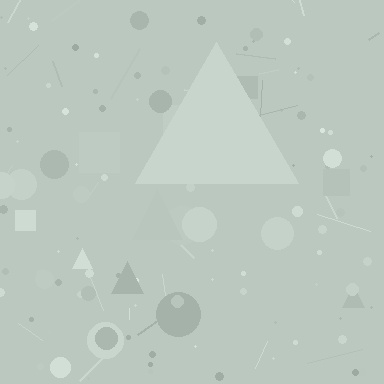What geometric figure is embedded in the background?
A triangle is embedded in the background.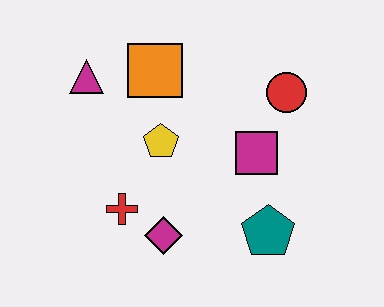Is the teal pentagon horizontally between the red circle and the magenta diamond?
Yes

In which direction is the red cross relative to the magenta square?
The red cross is to the left of the magenta square.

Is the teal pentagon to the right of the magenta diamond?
Yes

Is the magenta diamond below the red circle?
Yes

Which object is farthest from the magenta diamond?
The red circle is farthest from the magenta diamond.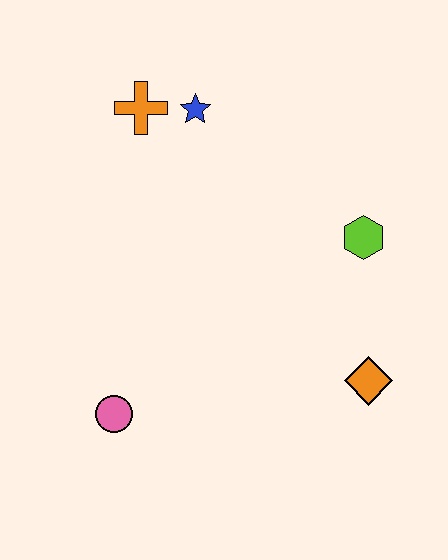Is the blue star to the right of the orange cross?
Yes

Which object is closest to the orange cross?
The blue star is closest to the orange cross.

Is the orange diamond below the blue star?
Yes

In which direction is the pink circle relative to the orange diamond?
The pink circle is to the left of the orange diamond.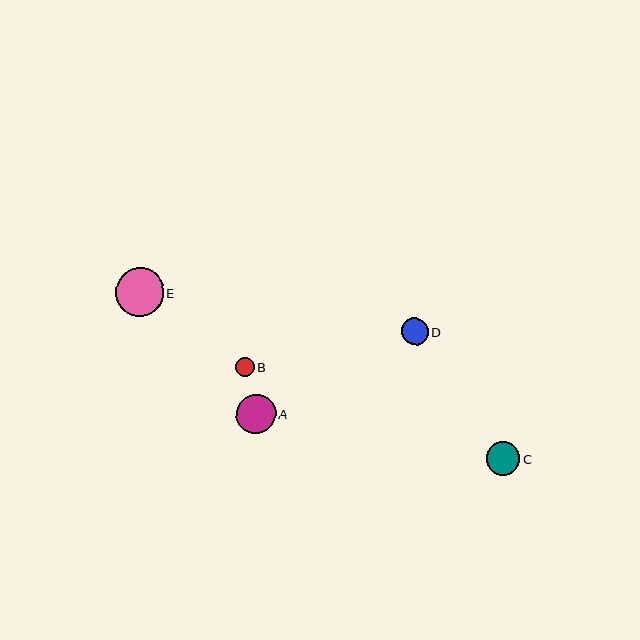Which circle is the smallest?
Circle B is the smallest with a size of approximately 19 pixels.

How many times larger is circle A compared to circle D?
Circle A is approximately 1.5 times the size of circle D.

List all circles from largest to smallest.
From largest to smallest: E, A, C, D, B.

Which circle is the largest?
Circle E is the largest with a size of approximately 48 pixels.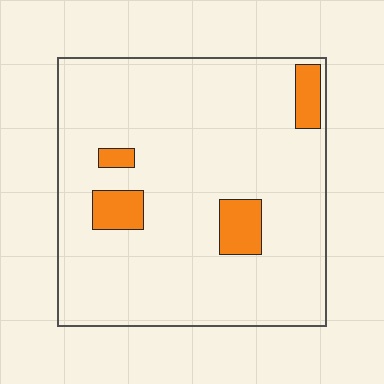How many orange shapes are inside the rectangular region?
4.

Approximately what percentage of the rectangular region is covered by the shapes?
Approximately 10%.